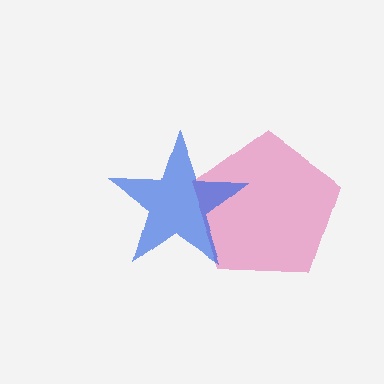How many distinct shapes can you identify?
There are 2 distinct shapes: a pink pentagon, a blue star.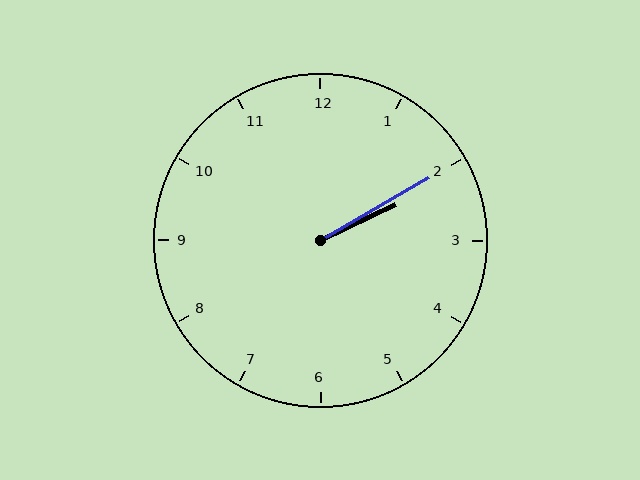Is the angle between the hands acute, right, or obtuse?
It is acute.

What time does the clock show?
2:10.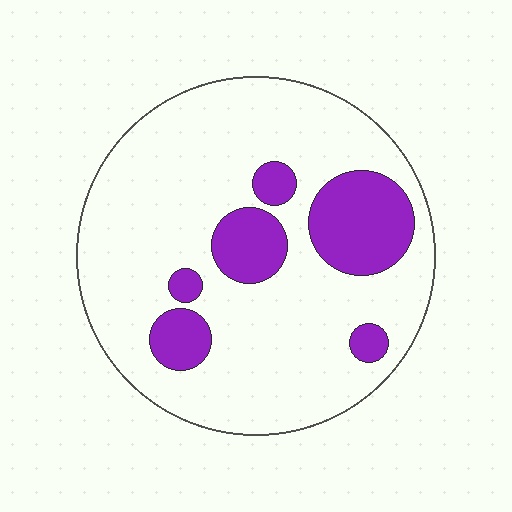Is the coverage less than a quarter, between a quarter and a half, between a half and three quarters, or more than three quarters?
Less than a quarter.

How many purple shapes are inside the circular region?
6.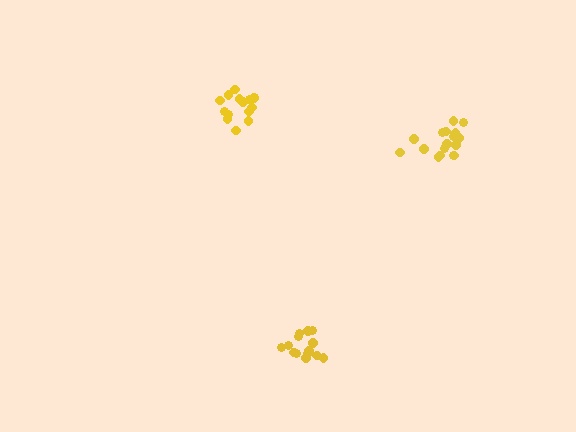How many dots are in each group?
Group 1: 15 dots, Group 2: 17 dots, Group 3: 15 dots (47 total).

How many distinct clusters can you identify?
There are 3 distinct clusters.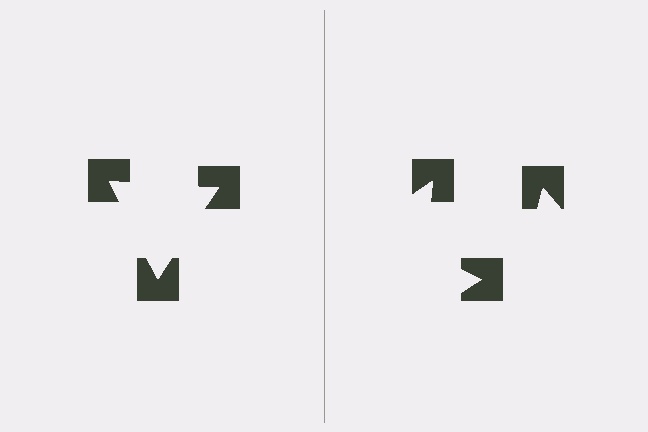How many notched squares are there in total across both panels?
6 — 3 on each side.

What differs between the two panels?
The notched squares are positioned identically on both sides; only the wedge orientations differ. On the left they align to a triangle; on the right they are misaligned.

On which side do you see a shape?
An illusory triangle appears on the left side. On the right side the wedge cuts are rotated, so no coherent shape forms.